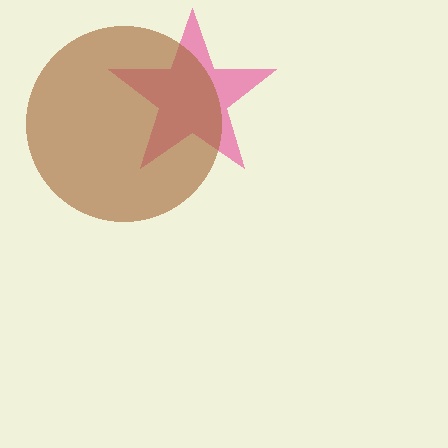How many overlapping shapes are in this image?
There are 2 overlapping shapes in the image.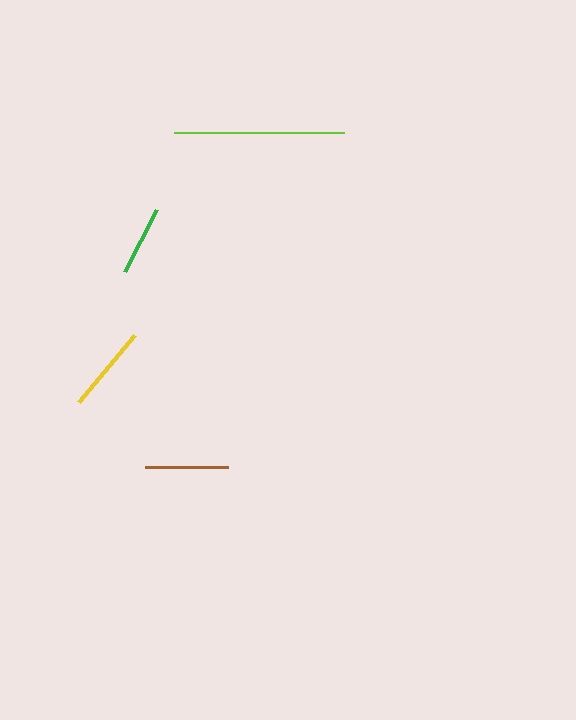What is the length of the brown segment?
The brown segment is approximately 83 pixels long.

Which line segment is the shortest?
The green line is the shortest at approximately 70 pixels.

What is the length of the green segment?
The green segment is approximately 70 pixels long.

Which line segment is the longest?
The lime line is the longest at approximately 170 pixels.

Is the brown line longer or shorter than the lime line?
The lime line is longer than the brown line.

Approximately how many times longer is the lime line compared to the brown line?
The lime line is approximately 2.1 times the length of the brown line.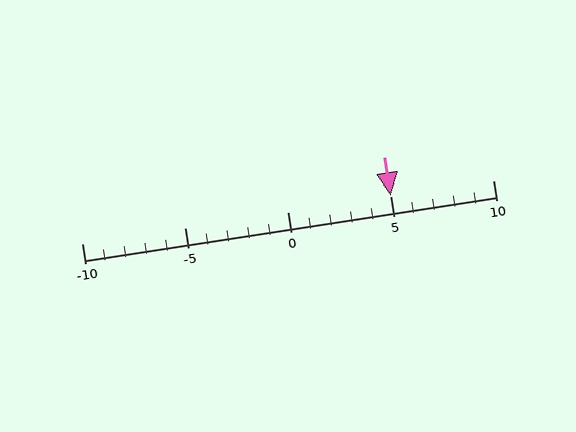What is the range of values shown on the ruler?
The ruler shows values from -10 to 10.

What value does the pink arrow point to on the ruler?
The pink arrow points to approximately 5.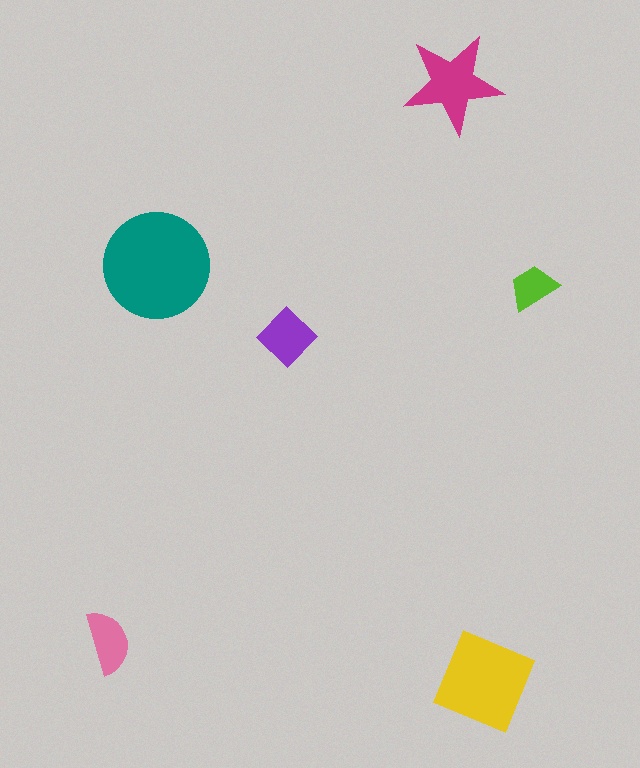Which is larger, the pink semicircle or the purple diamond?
The purple diamond.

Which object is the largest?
The teal circle.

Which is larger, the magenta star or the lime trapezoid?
The magenta star.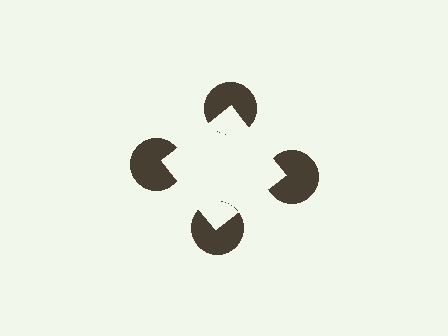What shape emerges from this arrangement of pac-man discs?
An illusory square — its edges are inferred from the aligned wedge cuts in the pac-man discs, not physically drawn.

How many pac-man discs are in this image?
There are 4 — one at each vertex of the illusory square.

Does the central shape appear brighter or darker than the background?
It typically appears slightly brighter than the background, even though no actual brightness change is drawn.